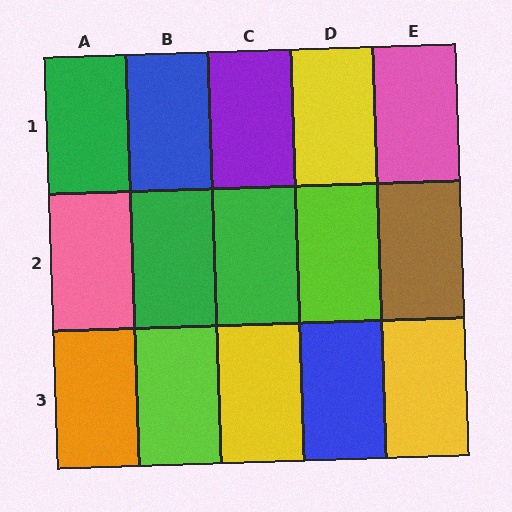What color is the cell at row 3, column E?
Yellow.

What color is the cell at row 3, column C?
Yellow.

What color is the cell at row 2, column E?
Brown.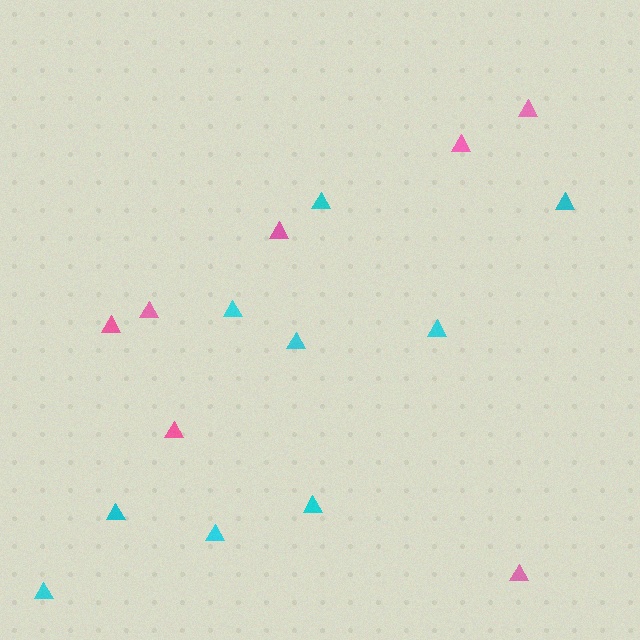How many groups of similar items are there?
There are 2 groups: one group of pink triangles (7) and one group of cyan triangles (9).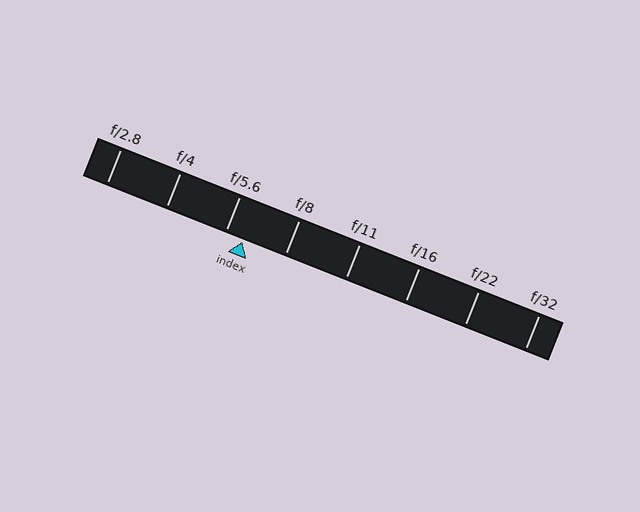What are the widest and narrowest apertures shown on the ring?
The widest aperture shown is f/2.8 and the narrowest is f/32.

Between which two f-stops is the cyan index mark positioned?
The index mark is between f/5.6 and f/8.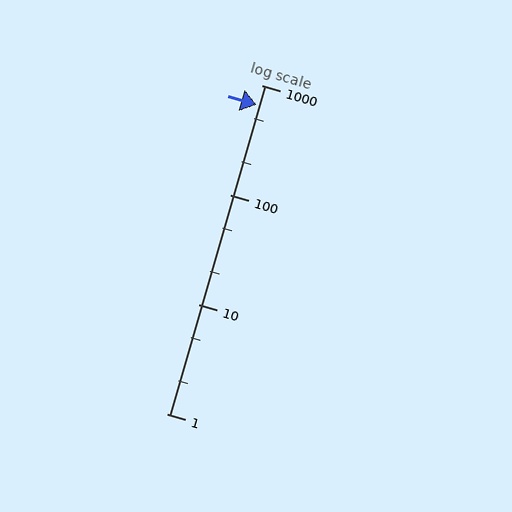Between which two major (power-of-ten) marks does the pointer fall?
The pointer is between 100 and 1000.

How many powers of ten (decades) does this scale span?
The scale spans 3 decades, from 1 to 1000.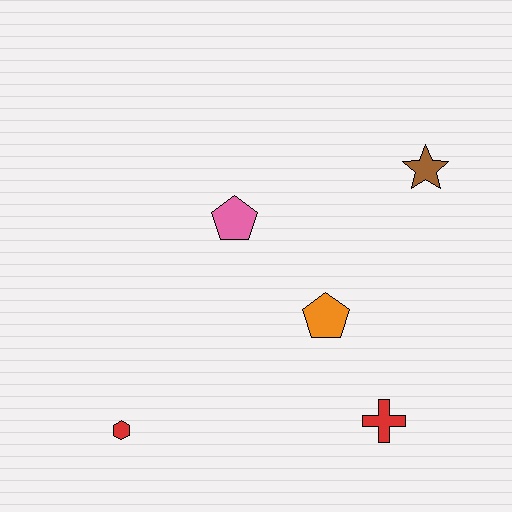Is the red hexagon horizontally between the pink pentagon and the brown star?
No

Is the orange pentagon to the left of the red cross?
Yes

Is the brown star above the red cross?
Yes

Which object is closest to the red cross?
The orange pentagon is closest to the red cross.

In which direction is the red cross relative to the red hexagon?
The red cross is to the right of the red hexagon.